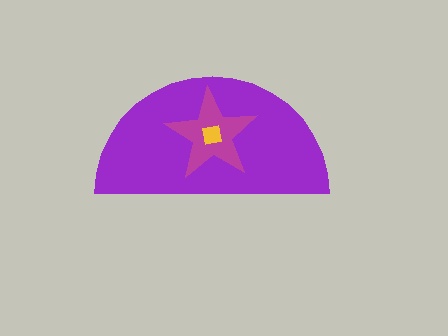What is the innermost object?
The yellow square.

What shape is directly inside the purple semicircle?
The magenta star.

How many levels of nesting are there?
3.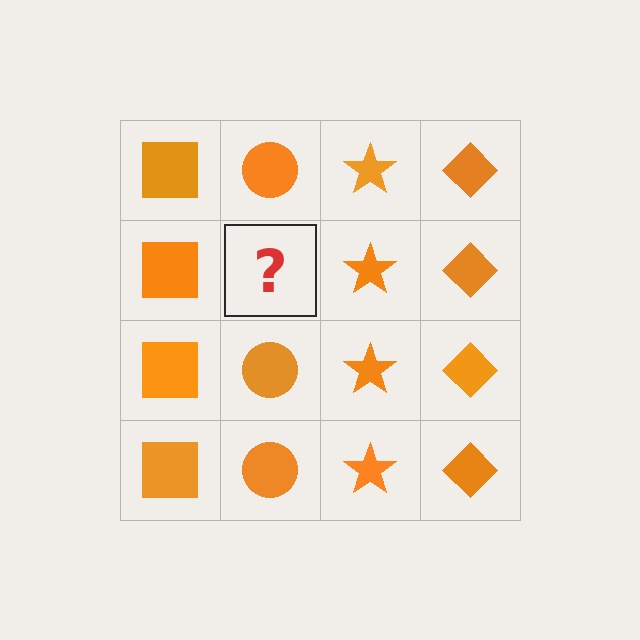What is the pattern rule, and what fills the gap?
The rule is that each column has a consistent shape. The gap should be filled with an orange circle.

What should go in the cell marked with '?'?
The missing cell should contain an orange circle.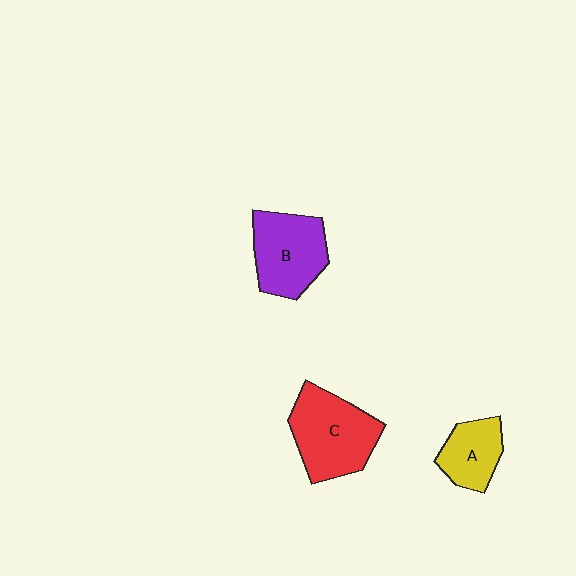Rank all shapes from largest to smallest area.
From largest to smallest: C (red), B (purple), A (yellow).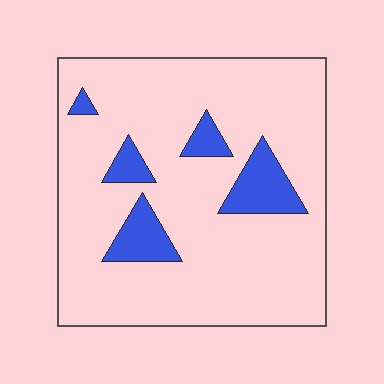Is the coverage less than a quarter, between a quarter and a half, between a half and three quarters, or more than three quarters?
Less than a quarter.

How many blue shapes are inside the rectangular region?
5.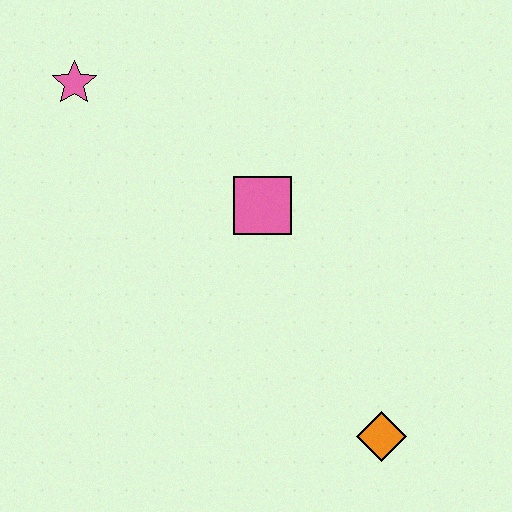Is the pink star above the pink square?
Yes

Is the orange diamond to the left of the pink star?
No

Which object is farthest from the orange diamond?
The pink star is farthest from the orange diamond.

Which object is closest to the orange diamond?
The pink square is closest to the orange diamond.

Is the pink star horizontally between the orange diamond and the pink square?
No